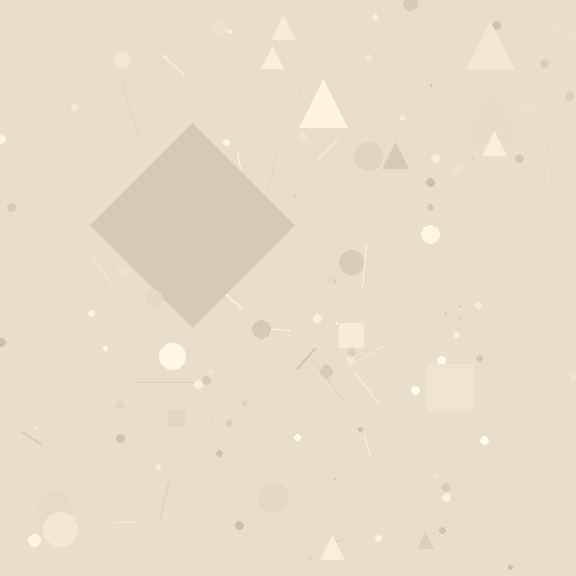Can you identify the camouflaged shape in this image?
The camouflaged shape is a diamond.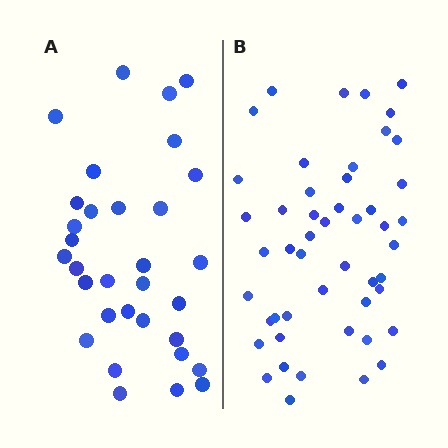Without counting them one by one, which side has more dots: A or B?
Region B (the right region) has more dots.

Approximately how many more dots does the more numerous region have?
Region B has approximately 15 more dots than region A.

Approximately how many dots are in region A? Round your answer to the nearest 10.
About 30 dots. (The exact count is 32, which rounds to 30.)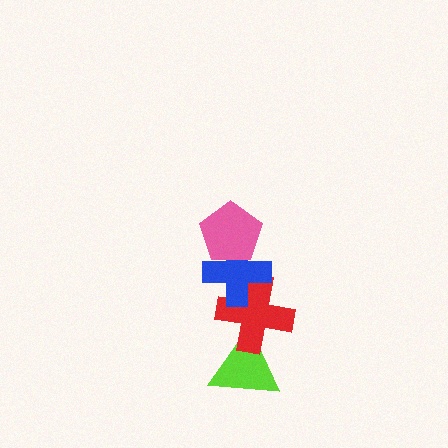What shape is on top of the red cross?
The blue cross is on top of the red cross.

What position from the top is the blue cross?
The blue cross is 2nd from the top.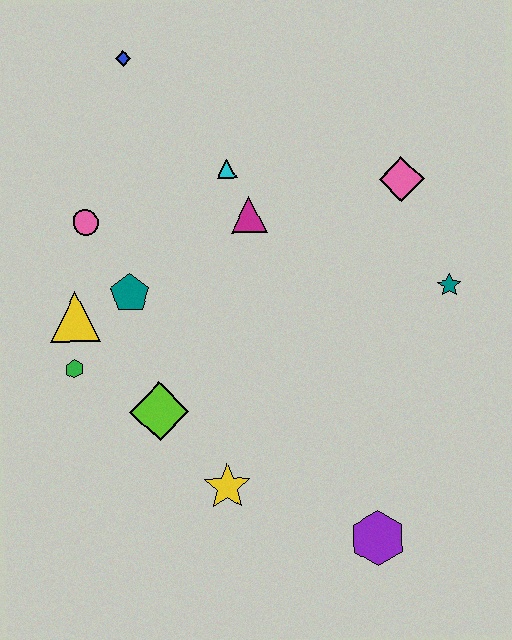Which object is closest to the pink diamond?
The teal star is closest to the pink diamond.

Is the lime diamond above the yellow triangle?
No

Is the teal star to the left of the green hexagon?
No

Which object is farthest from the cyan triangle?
The purple hexagon is farthest from the cyan triangle.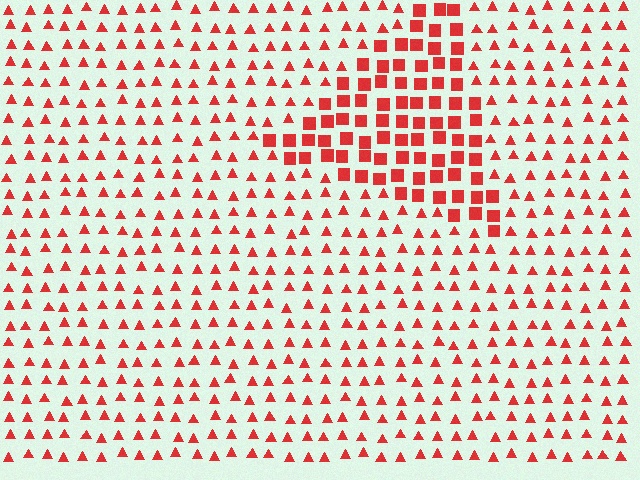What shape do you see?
I see a triangle.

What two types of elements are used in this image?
The image uses squares inside the triangle region and triangles outside it.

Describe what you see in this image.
The image is filled with small red elements arranged in a uniform grid. A triangle-shaped region contains squares, while the surrounding area contains triangles. The boundary is defined purely by the change in element shape.